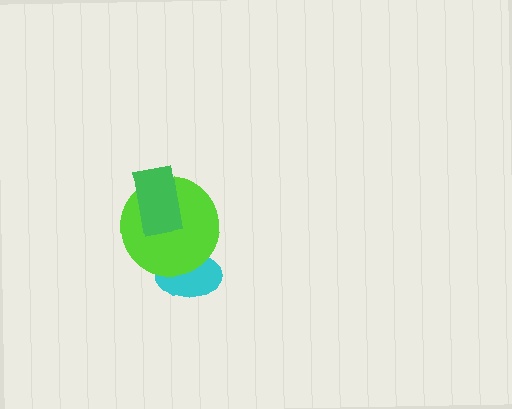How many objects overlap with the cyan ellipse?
1 object overlaps with the cyan ellipse.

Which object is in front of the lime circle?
The green rectangle is in front of the lime circle.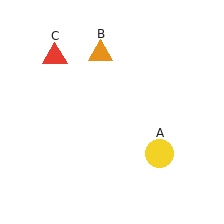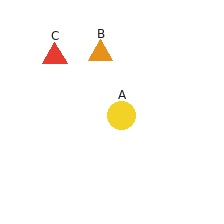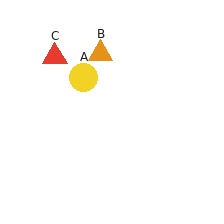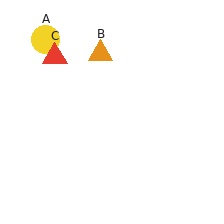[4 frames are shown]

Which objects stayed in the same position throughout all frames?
Orange triangle (object B) and red triangle (object C) remained stationary.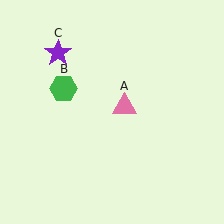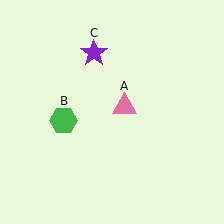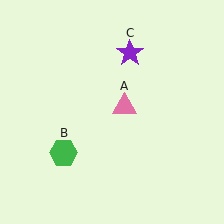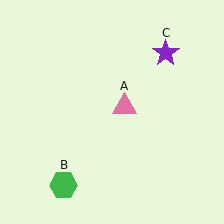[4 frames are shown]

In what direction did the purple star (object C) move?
The purple star (object C) moved right.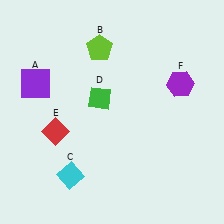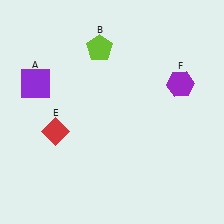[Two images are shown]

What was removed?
The green diamond (D), the cyan diamond (C) were removed in Image 2.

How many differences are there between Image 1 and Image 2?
There are 2 differences between the two images.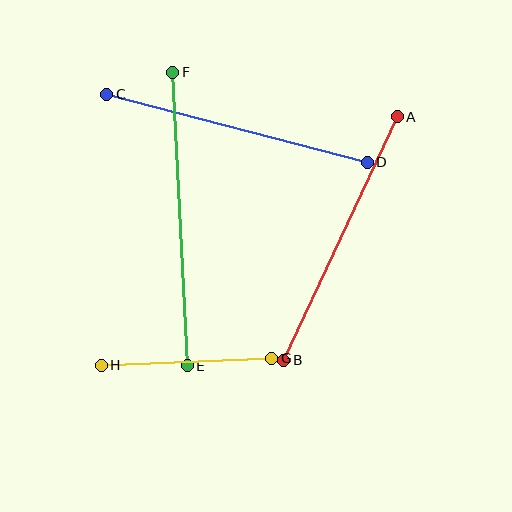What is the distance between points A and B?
The distance is approximately 268 pixels.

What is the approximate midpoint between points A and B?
The midpoint is at approximately (340, 238) pixels.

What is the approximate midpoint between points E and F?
The midpoint is at approximately (180, 219) pixels.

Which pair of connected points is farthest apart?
Points E and F are farthest apart.